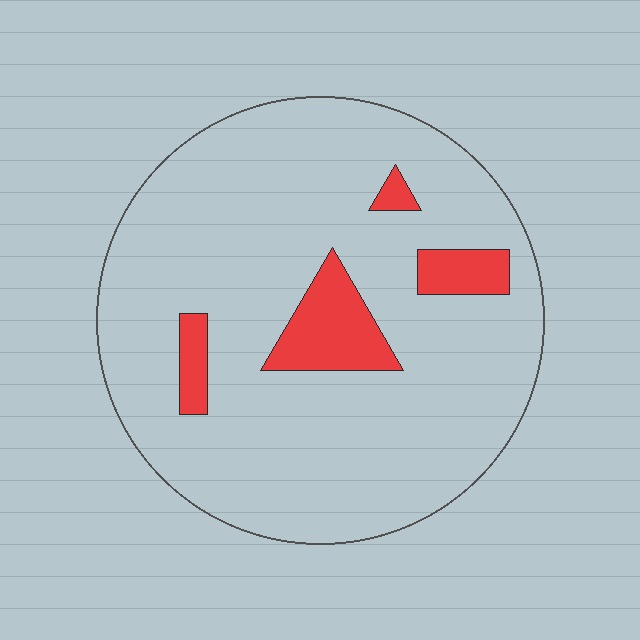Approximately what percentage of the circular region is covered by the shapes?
Approximately 10%.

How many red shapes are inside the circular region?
4.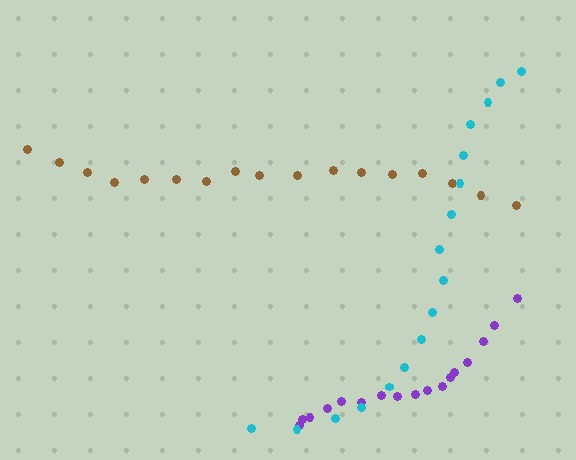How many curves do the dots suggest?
There are 3 distinct paths.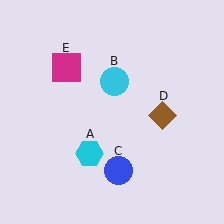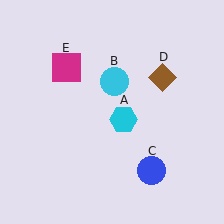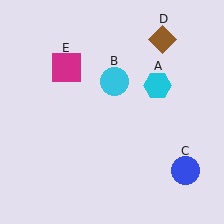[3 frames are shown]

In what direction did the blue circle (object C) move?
The blue circle (object C) moved right.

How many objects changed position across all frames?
3 objects changed position: cyan hexagon (object A), blue circle (object C), brown diamond (object D).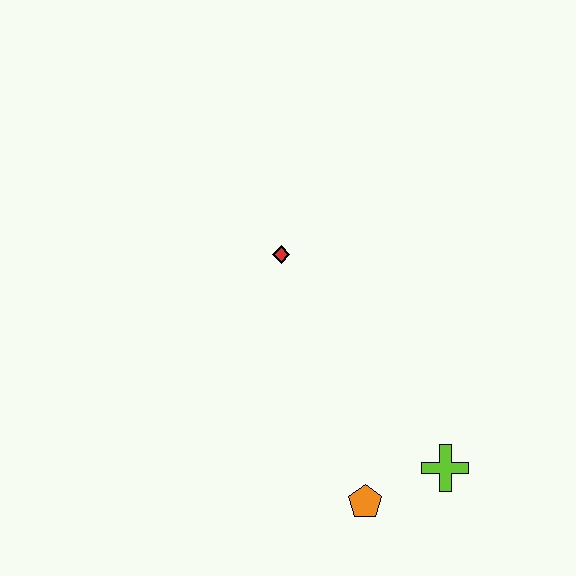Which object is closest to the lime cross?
The orange pentagon is closest to the lime cross.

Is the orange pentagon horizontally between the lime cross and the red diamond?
Yes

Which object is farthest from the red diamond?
The lime cross is farthest from the red diamond.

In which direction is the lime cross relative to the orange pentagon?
The lime cross is to the right of the orange pentagon.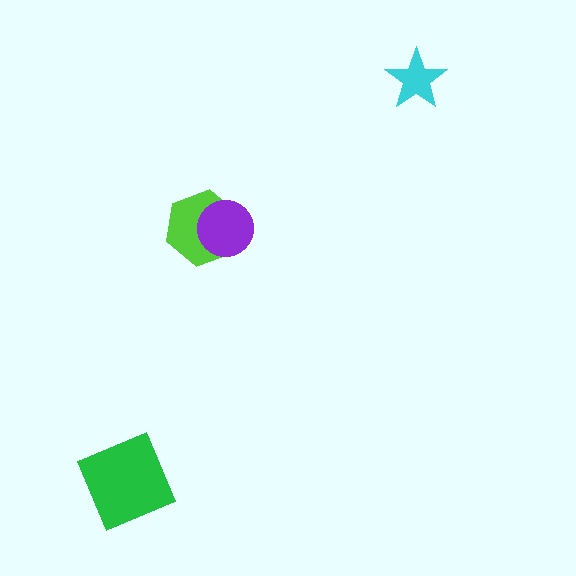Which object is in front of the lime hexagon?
The purple circle is in front of the lime hexagon.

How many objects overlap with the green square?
0 objects overlap with the green square.